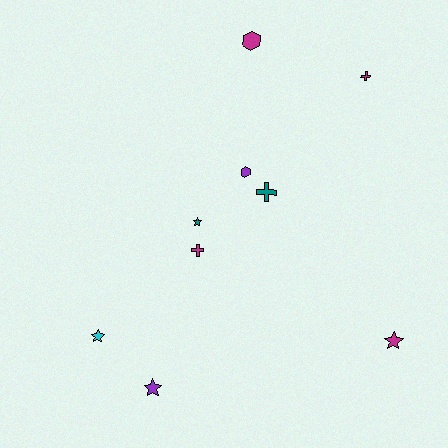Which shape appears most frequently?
Star, with 4 objects.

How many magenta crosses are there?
There are 2 magenta crosses.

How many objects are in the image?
There are 9 objects.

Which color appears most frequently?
Magenta, with 4 objects.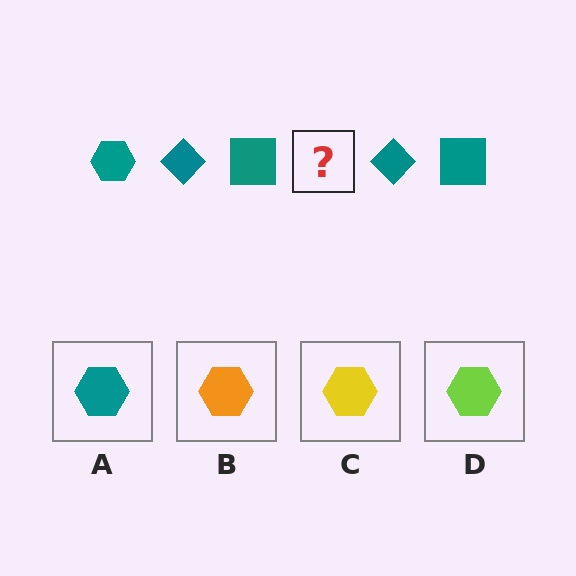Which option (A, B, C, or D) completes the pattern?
A.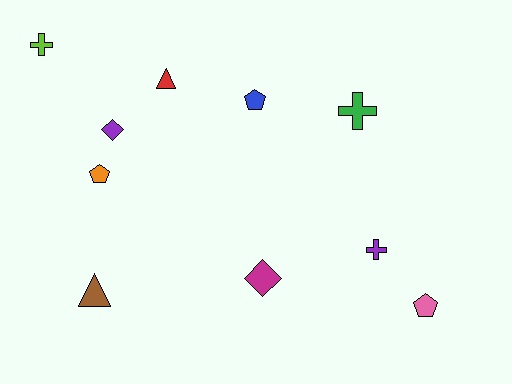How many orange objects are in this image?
There is 1 orange object.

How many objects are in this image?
There are 10 objects.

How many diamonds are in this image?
There are 2 diamonds.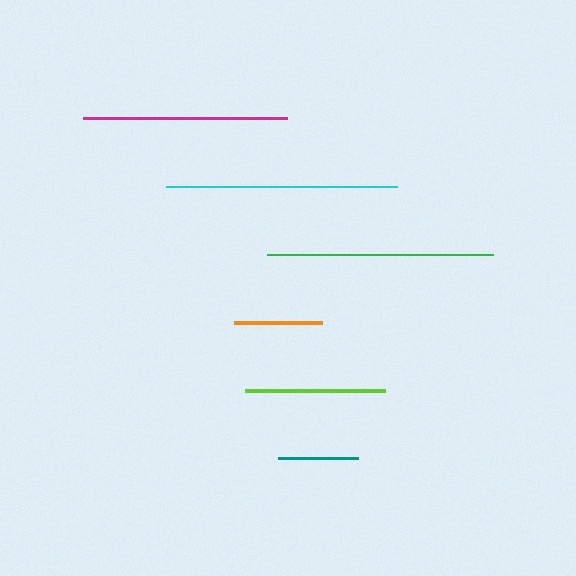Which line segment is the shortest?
The teal line is the shortest at approximately 80 pixels.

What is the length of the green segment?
The green segment is approximately 226 pixels long.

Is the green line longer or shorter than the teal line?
The green line is longer than the teal line.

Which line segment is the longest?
The cyan line is the longest at approximately 231 pixels.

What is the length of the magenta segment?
The magenta segment is approximately 204 pixels long.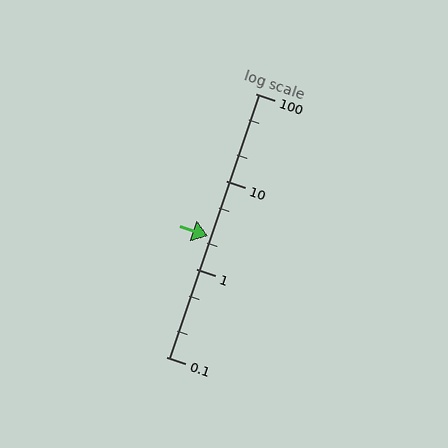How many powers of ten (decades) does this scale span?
The scale spans 3 decades, from 0.1 to 100.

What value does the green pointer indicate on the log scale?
The pointer indicates approximately 2.4.